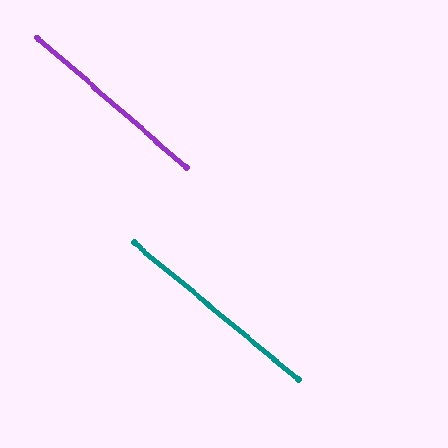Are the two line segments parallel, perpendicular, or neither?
Parallel — their directions differ by only 1.3°.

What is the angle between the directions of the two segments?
Approximately 1 degree.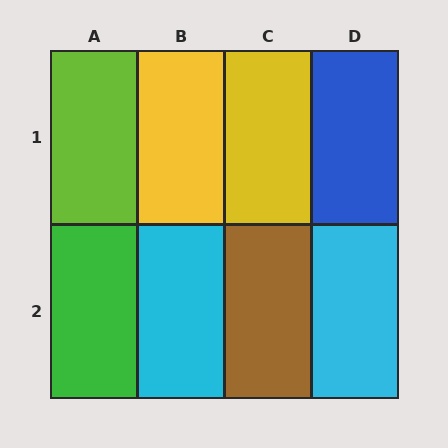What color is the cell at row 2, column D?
Cyan.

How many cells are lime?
1 cell is lime.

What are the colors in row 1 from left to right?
Lime, yellow, yellow, blue.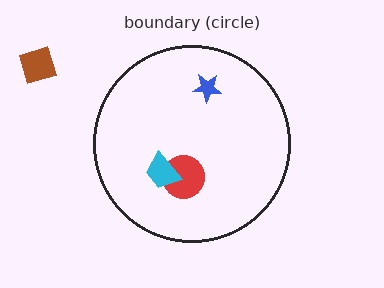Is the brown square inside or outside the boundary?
Outside.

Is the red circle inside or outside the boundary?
Inside.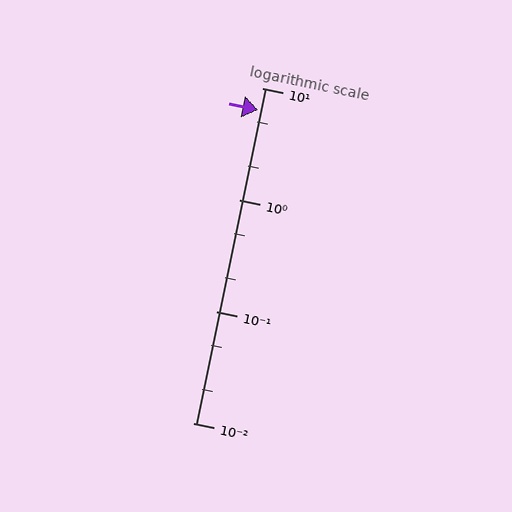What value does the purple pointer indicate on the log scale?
The pointer indicates approximately 6.3.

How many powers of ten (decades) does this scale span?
The scale spans 3 decades, from 0.01 to 10.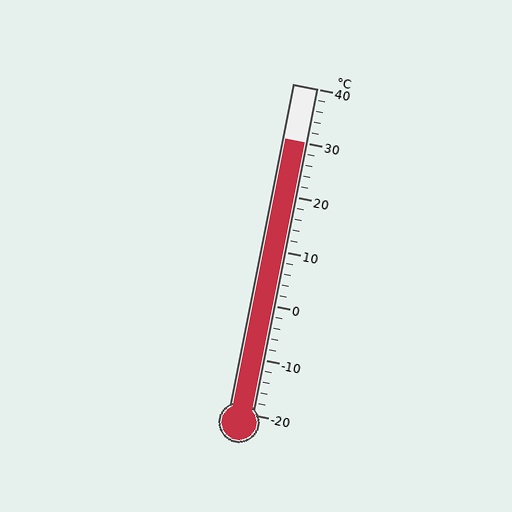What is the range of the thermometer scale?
The thermometer scale ranges from -20°C to 40°C.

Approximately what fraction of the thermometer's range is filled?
The thermometer is filled to approximately 85% of its range.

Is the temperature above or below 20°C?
The temperature is above 20°C.